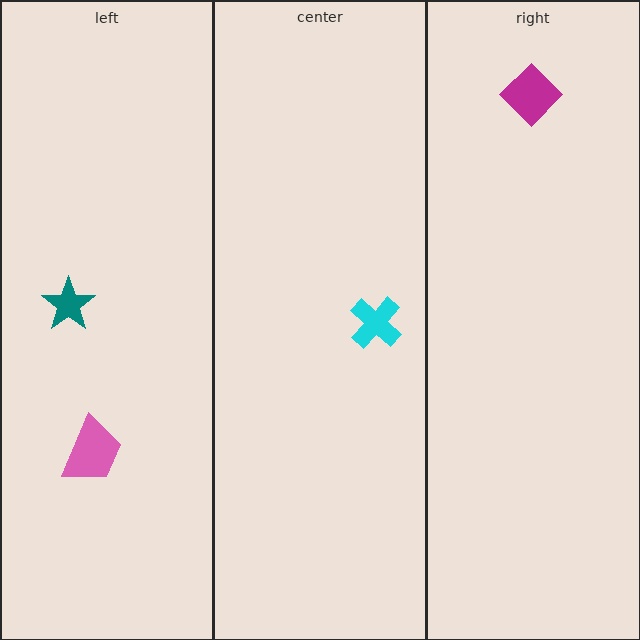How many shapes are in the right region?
1.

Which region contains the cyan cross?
The center region.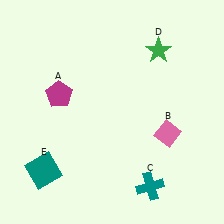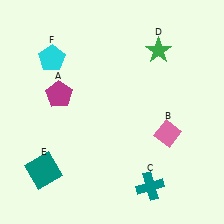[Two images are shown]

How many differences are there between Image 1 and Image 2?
There is 1 difference between the two images.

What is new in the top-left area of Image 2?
A cyan pentagon (F) was added in the top-left area of Image 2.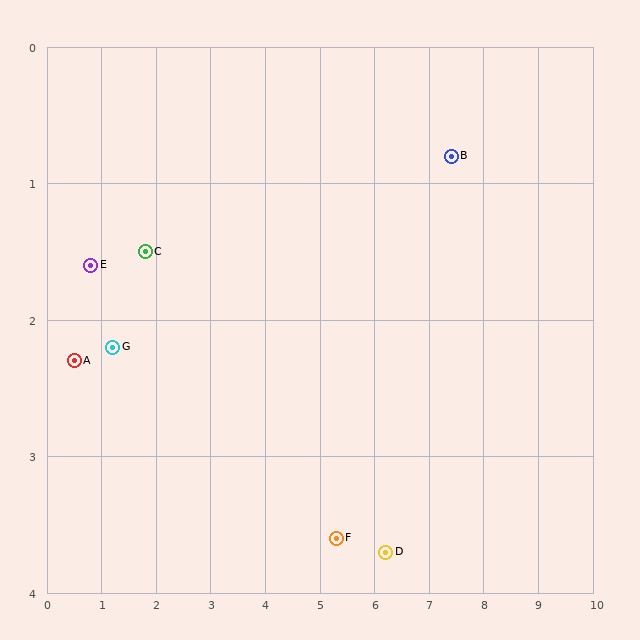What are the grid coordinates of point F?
Point F is at approximately (5.3, 3.6).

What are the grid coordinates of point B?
Point B is at approximately (7.4, 0.8).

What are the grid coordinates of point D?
Point D is at approximately (6.2, 3.7).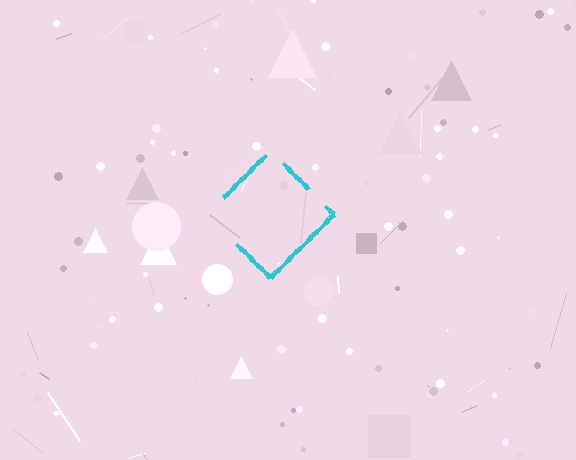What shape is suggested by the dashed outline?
The dashed outline suggests a diamond.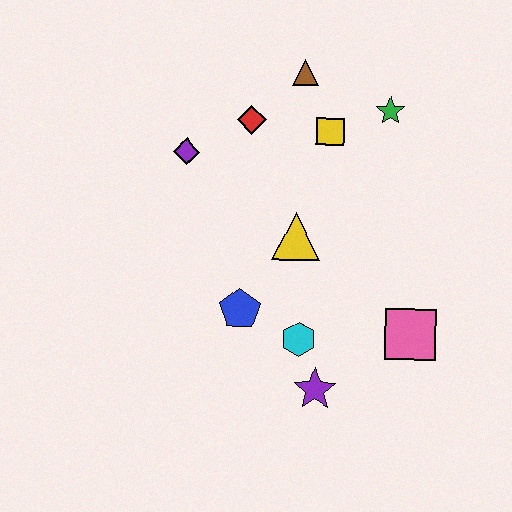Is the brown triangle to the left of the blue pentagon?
No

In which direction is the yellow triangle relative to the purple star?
The yellow triangle is above the purple star.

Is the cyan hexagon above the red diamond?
No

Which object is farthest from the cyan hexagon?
The brown triangle is farthest from the cyan hexagon.